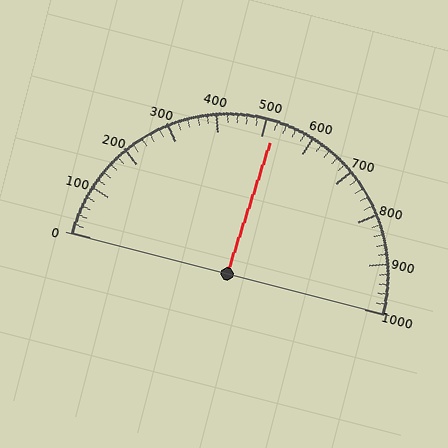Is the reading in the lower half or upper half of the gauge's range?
The reading is in the upper half of the range (0 to 1000).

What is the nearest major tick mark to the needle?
The nearest major tick mark is 500.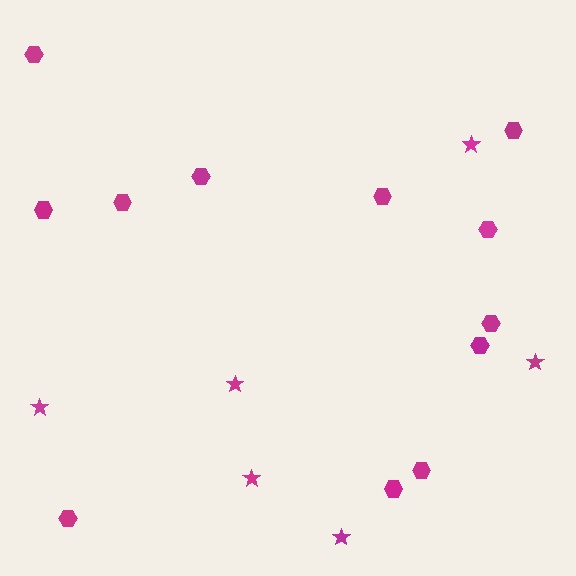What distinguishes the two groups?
There are 2 groups: one group of hexagons (12) and one group of stars (6).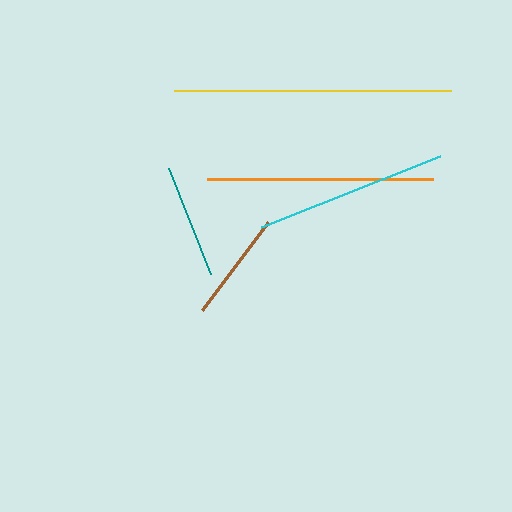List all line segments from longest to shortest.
From longest to shortest: yellow, orange, cyan, teal, brown.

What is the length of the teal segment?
The teal segment is approximately 114 pixels long.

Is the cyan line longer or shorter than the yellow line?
The yellow line is longer than the cyan line.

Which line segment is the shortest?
The brown line is the shortest at approximately 111 pixels.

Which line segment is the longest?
The yellow line is the longest at approximately 278 pixels.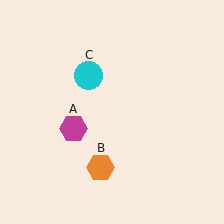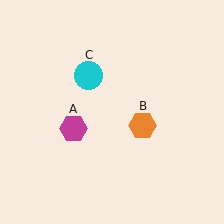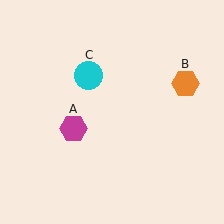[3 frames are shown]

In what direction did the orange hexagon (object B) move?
The orange hexagon (object B) moved up and to the right.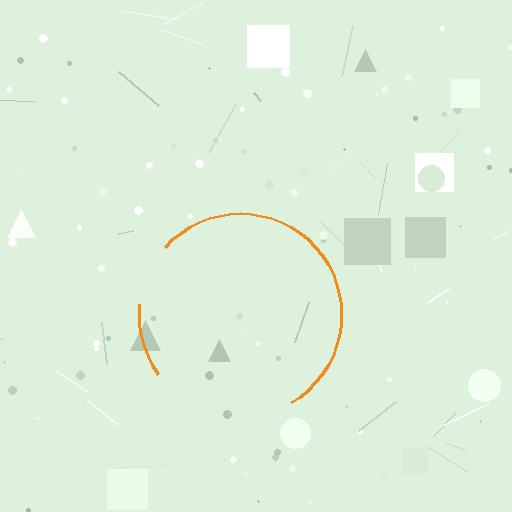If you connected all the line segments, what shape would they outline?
They would outline a circle.